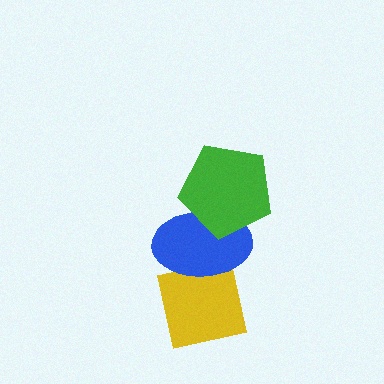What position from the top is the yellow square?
The yellow square is 3rd from the top.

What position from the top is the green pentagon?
The green pentagon is 1st from the top.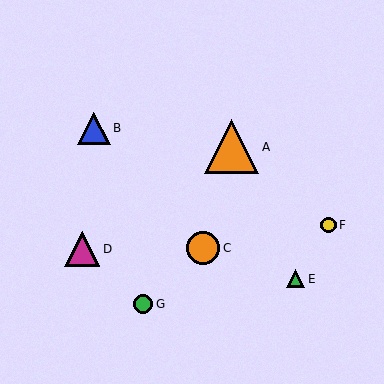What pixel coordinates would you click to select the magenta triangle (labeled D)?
Click at (82, 249) to select the magenta triangle D.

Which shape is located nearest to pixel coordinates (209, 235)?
The orange circle (labeled C) at (203, 248) is nearest to that location.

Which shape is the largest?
The orange triangle (labeled A) is the largest.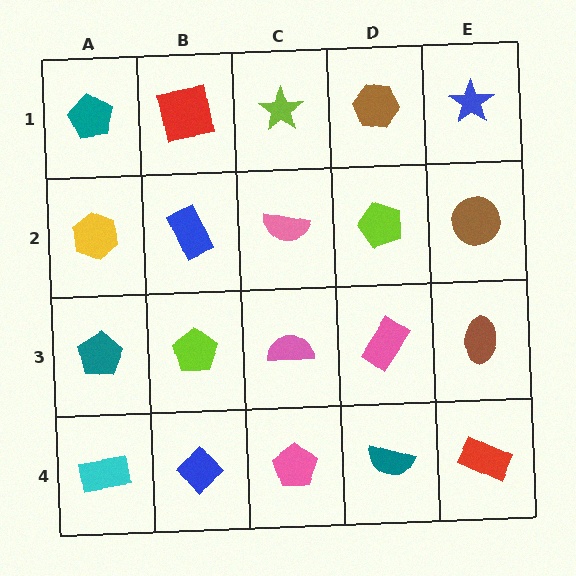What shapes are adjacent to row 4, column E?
A brown ellipse (row 3, column E), a teal semicircle (row 4, column D).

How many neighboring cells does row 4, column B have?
3.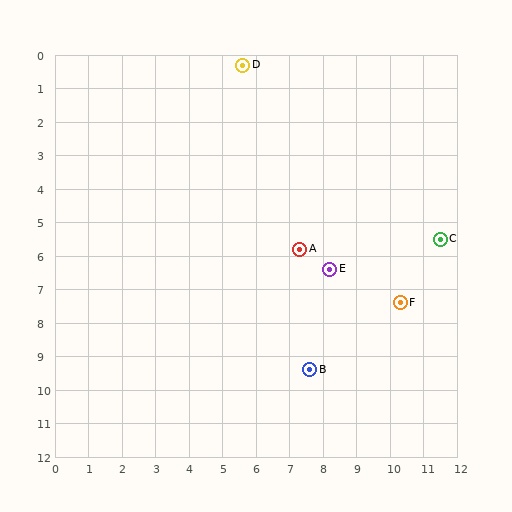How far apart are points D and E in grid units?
Points D and E are about 6.6 grid units apart.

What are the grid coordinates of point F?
Point F is at approximately (10.3, 7.4).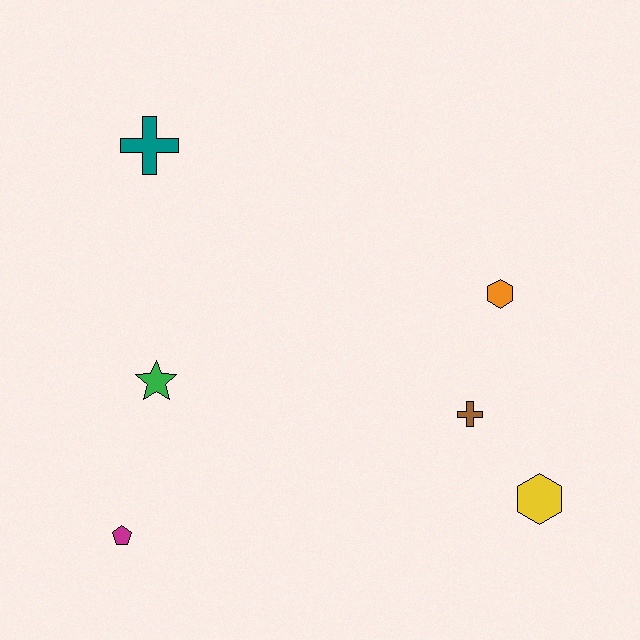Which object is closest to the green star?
The magenta pentagon is closest to the green star.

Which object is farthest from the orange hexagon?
The magenta pentagon is farthest from the orange hexagon.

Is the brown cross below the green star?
Yes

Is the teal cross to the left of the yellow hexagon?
Yes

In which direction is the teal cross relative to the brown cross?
The teal cross is to the left of the brown cross.